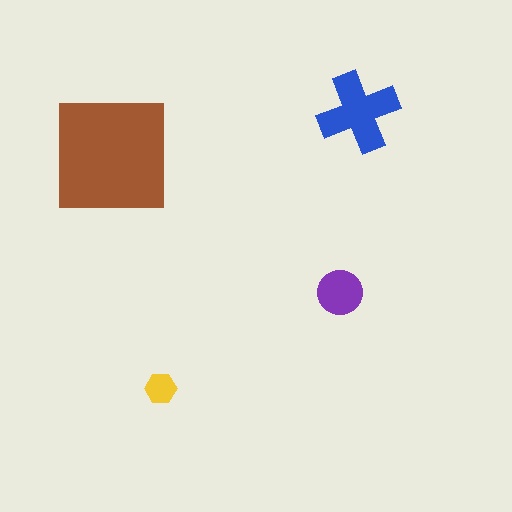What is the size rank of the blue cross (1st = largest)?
2nd.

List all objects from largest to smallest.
The brown square, the blue cross, the purple circle, the yellow hexagon.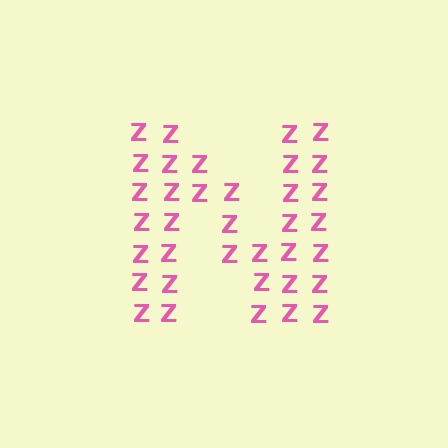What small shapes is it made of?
It is made of small letter Z's.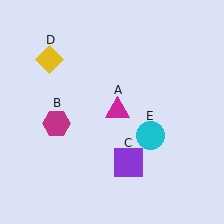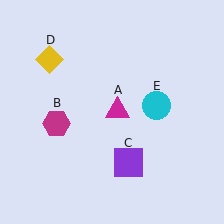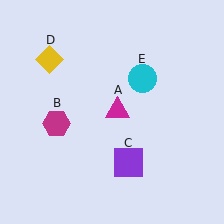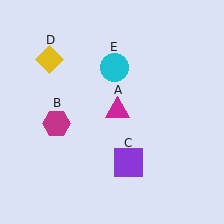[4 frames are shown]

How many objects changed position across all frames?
1 object changed position: cyan circle (object E).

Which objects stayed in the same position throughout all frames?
Magenta triangle (object A) and magenta hexagon (object B) and purple square (object C) and yellow diamond (object D) remained stationary.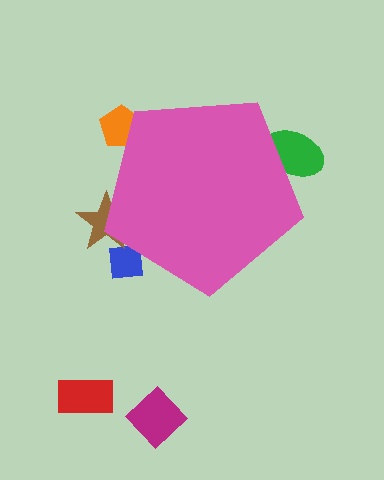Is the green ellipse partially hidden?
Yes, the green ellipse is partially hidden behind the pink pentagon.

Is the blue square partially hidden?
Yes, the blue square is partially hidden behind the pink pentagon.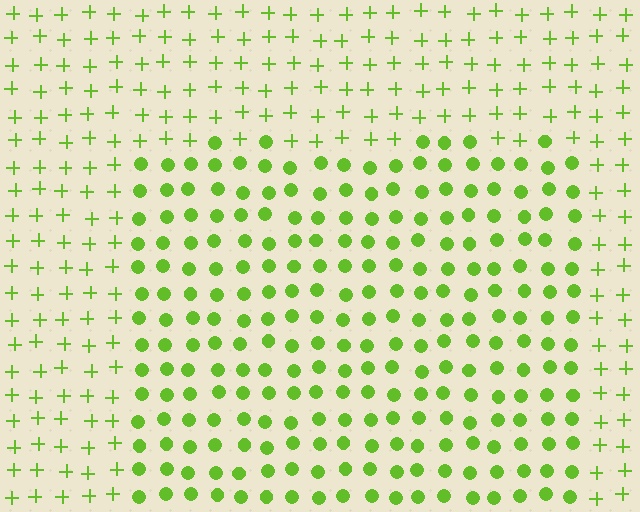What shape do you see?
I see a rectangle.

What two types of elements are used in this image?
The image uses circles inside the rectangle region and plus signs outside it.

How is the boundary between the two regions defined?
The boundary is defined by a change in element shape: circles inside vs. plus signs outside. All elements share the same color and spacing.